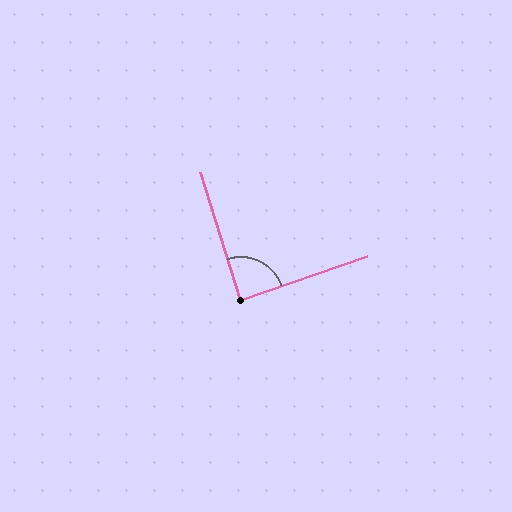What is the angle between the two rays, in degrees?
Approximately 88 degrees.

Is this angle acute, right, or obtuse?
It is approximately a right angle.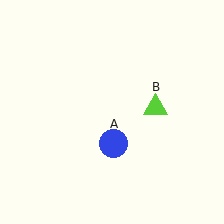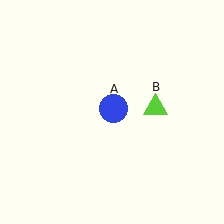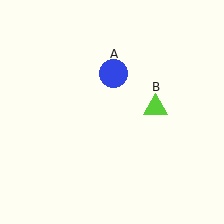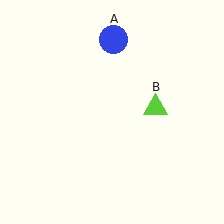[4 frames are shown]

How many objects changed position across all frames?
1 object changed position: blue circle (object A).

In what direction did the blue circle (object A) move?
The blue circle (object A) moved up.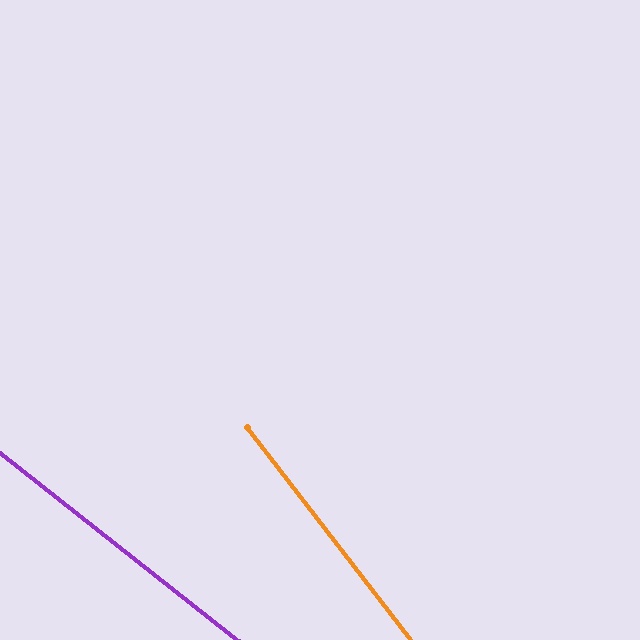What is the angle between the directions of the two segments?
Approximately 14 degrees.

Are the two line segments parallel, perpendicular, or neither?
Neither parallel nor perpendicular — they differ by about 14°.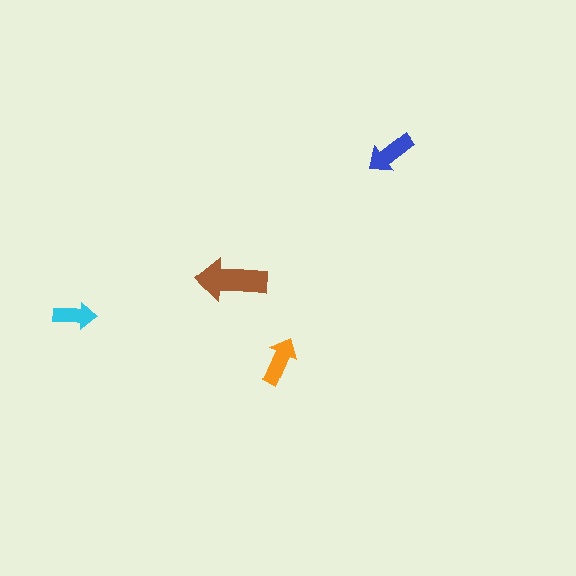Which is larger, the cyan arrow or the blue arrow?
The blue one.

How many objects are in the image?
There are 4 objects in the image.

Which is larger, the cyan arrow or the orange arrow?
The orange one.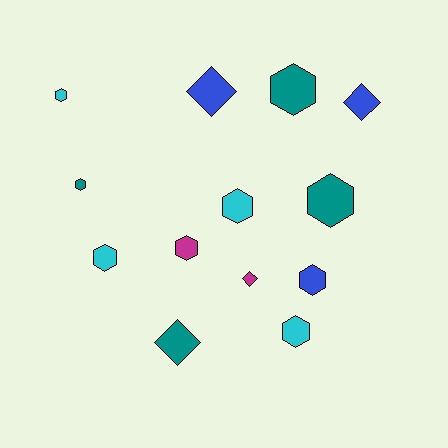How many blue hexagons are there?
There is 1 blue hexagon.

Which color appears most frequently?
Cyan, with 4 objects.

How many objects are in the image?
There are 13 objects.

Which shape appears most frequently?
Hexagon, with 9 objects.